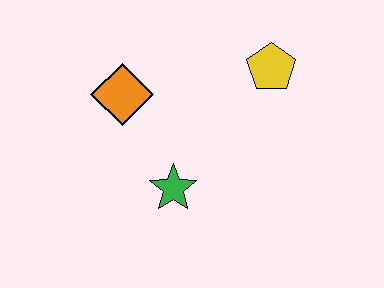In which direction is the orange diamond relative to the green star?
The orange diamond is above the green star.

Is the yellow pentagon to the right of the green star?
Yes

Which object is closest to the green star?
The orange diamond is closest to the green star.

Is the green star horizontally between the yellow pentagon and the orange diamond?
Yes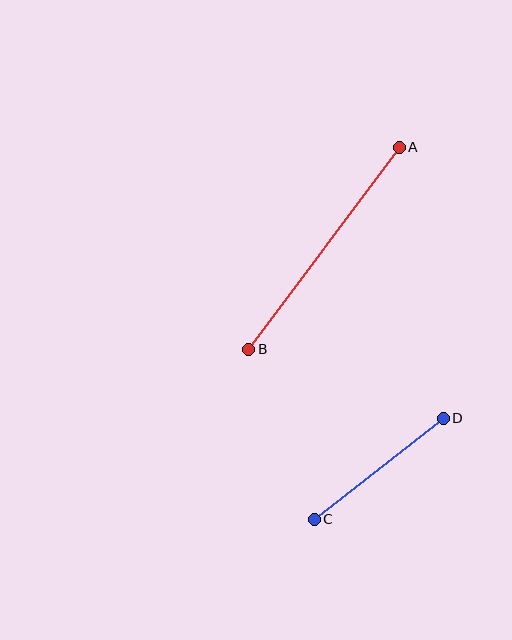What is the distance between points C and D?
The distance is approximately 164 pixels.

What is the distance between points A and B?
The distance is approximately 252 pixels.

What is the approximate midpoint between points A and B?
The midpoint is at approximately (324, 248) pixels.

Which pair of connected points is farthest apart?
Points A and B are farthest apart.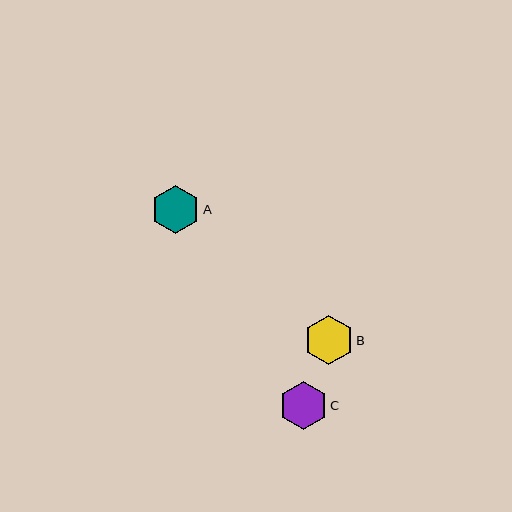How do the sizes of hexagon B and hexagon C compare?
Hexagon B and hexagon C are approximately the same size.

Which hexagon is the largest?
Hexagon B is the largest with a size of approximately 49 pixels.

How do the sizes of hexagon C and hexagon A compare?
Hexagon C and hexagon A are approximately the same size.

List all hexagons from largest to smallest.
From largest to smallest: B, C, A.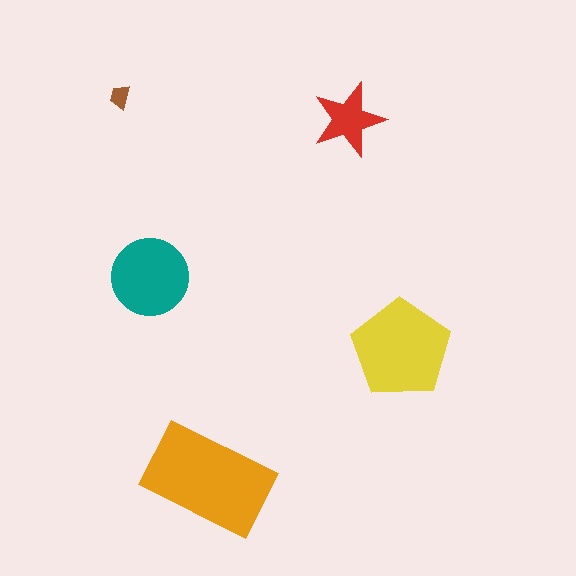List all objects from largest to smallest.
The orange rectangle, the yellow pentagon, the teal circle, the red star, the brown trapezoid.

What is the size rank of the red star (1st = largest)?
4th.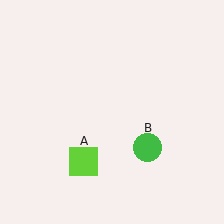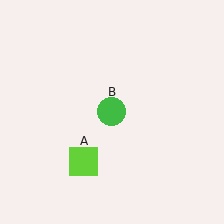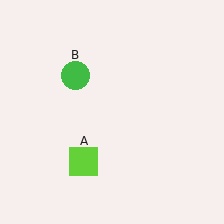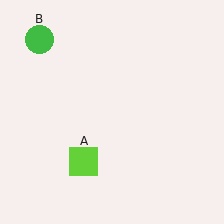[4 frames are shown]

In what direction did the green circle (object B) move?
The green circle (object B) moved up and to the left.